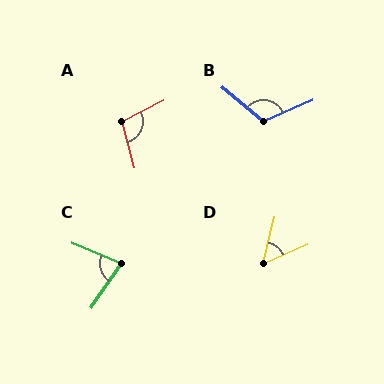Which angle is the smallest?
D, at approximately 51 degrees.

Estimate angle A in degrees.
Approximately 103 degrees.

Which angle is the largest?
B, at approximately 116 degrees.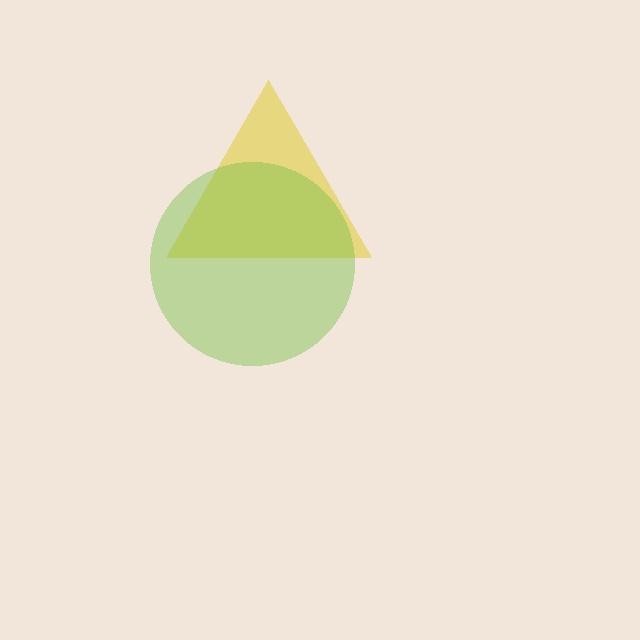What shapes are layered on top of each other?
The layered shapes are: a yellow triangle, a lime circle.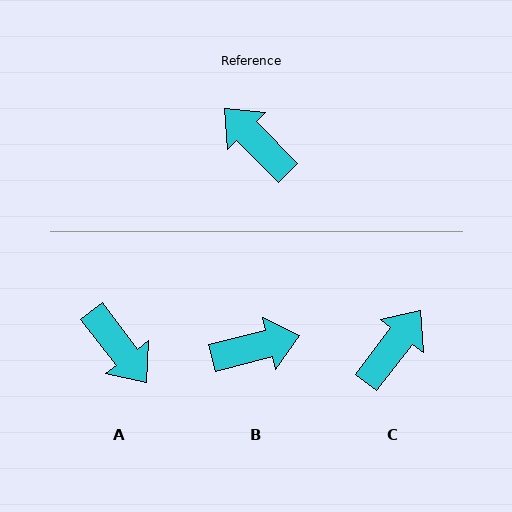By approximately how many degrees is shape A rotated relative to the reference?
Approximately 173 degrees counter-clockwise.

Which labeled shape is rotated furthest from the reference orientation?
A, about 173 degrees away.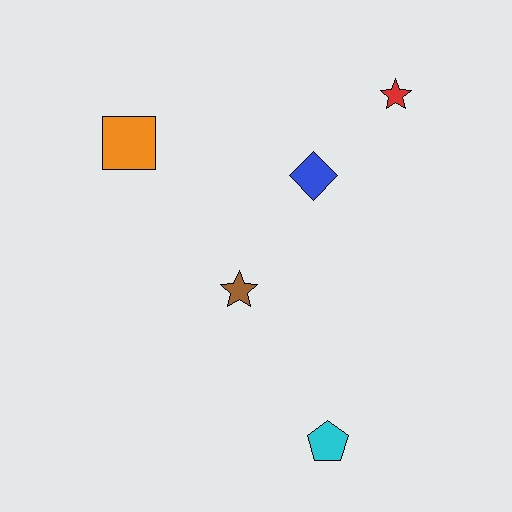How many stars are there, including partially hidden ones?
There are 2 stars.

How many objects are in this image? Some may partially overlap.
There are 5 objects.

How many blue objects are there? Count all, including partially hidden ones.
There is 1 blue object.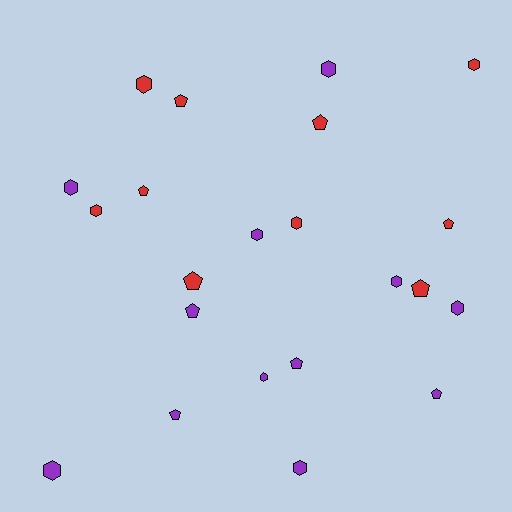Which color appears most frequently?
Purple, with 12 objects.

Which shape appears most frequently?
Hexagon, with 12 objects.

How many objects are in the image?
There are 22 objects.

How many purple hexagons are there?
There are 8 purple hexagons.